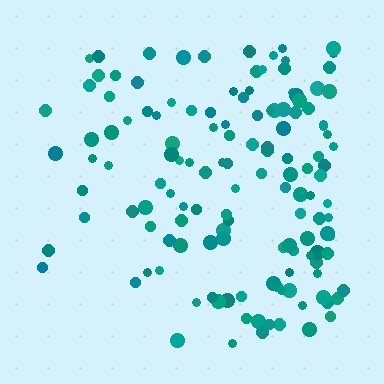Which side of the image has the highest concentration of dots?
The right.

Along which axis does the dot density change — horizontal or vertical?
Horizontal.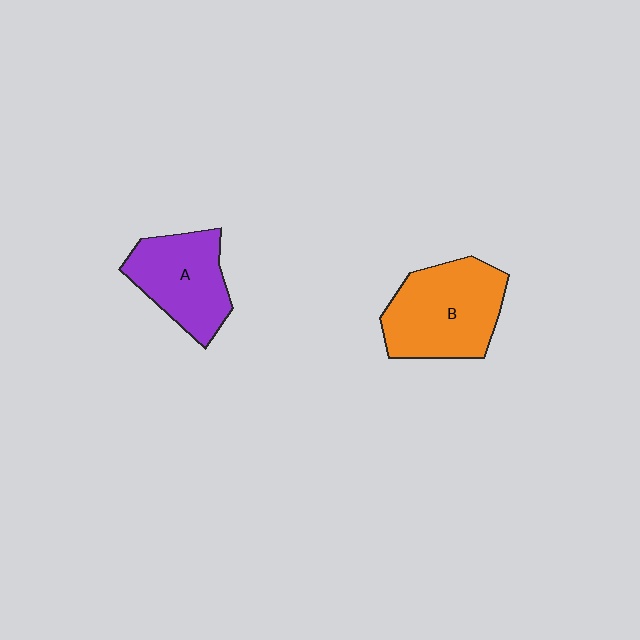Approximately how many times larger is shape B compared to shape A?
Approximately 1.3 times.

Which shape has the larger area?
Shape B (orange).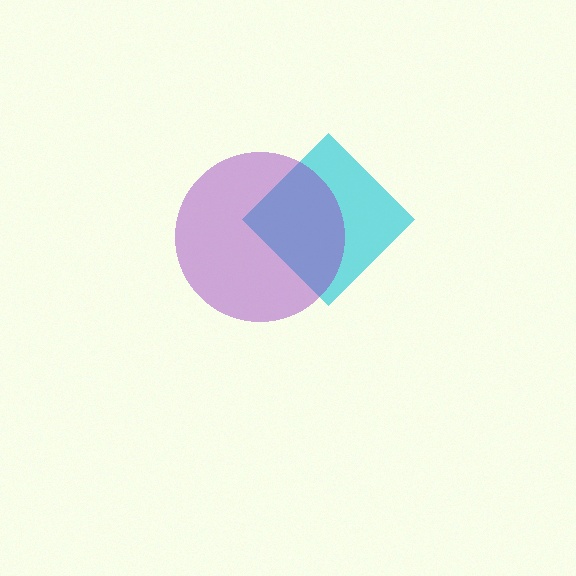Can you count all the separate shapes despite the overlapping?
Yes, there are 2 separate shapes.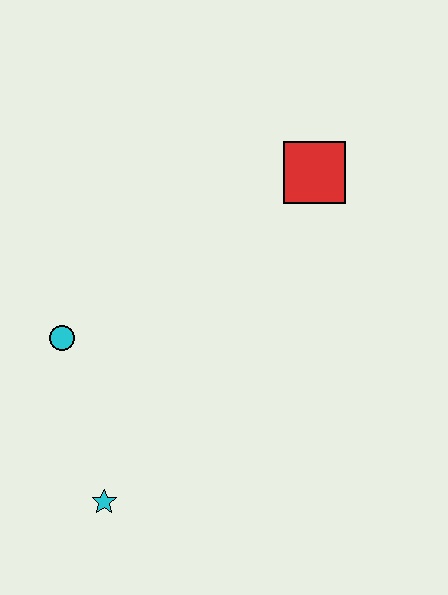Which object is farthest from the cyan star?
The red square is farthest from the cyan star.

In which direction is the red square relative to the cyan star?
The red square is above the cyan star.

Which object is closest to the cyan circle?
The cyan star is closest to the cyan circle.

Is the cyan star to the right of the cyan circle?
Yes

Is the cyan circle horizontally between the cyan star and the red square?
No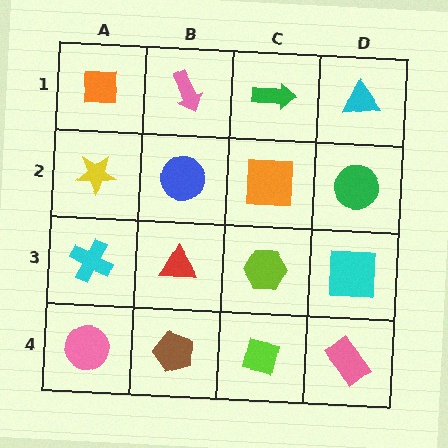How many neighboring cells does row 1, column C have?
3.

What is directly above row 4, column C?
A lime hexagon.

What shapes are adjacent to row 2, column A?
An orange square (row 1, column A), a cyan cross (row 3, column A), a blue circle (row 2, column B).